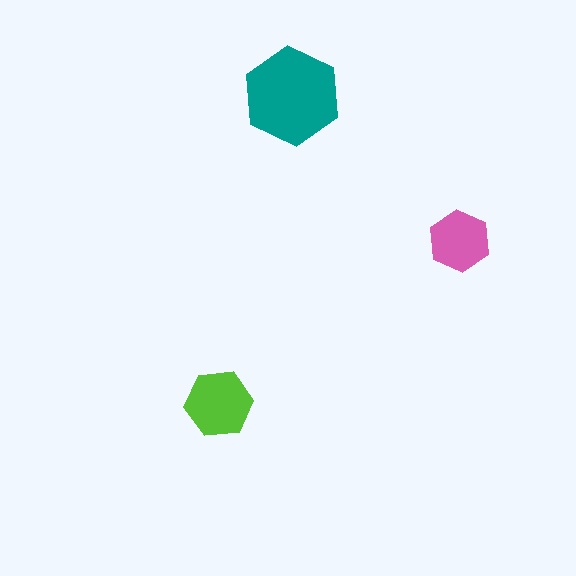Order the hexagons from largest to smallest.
the teal one, the lime one, the pink one.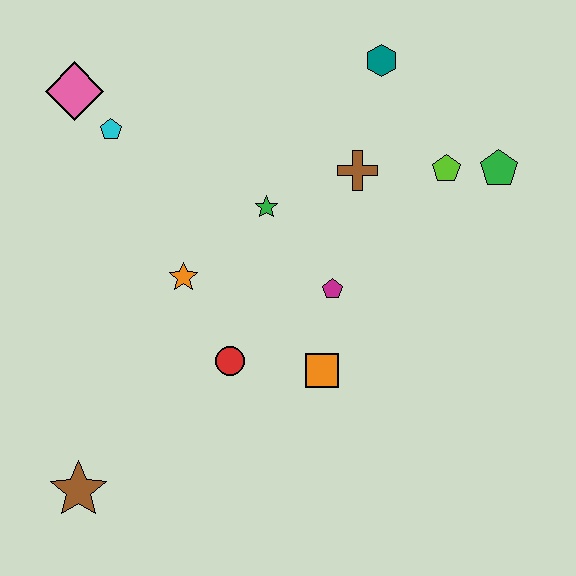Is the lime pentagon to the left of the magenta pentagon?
No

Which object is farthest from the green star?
The brown star is farthest from the green star.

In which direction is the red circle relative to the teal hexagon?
The red circle is below the teal hexagon.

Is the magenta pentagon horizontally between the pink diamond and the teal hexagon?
Yes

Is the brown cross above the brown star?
Yes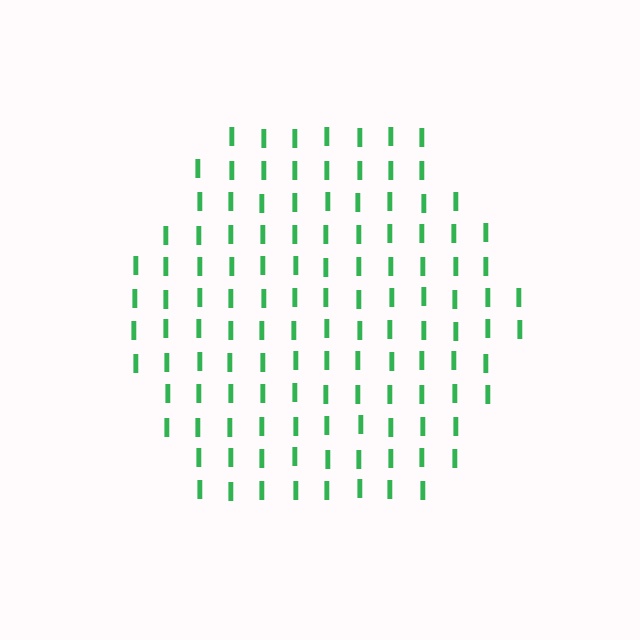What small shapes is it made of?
It is made of small letter I's.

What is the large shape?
The large shape is a hexagon.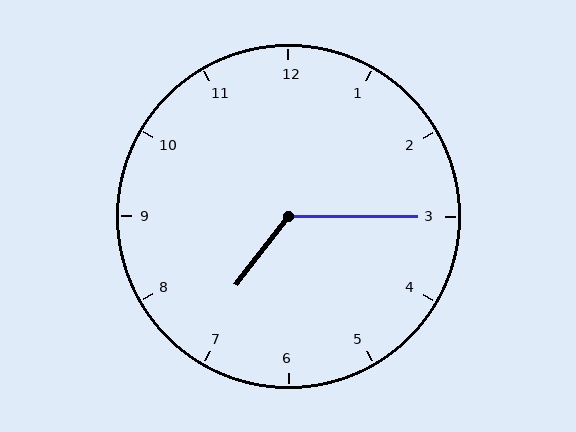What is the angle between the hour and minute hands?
Approximately 128 degrees.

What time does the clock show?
7:15.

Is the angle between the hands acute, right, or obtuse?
It is obtuse.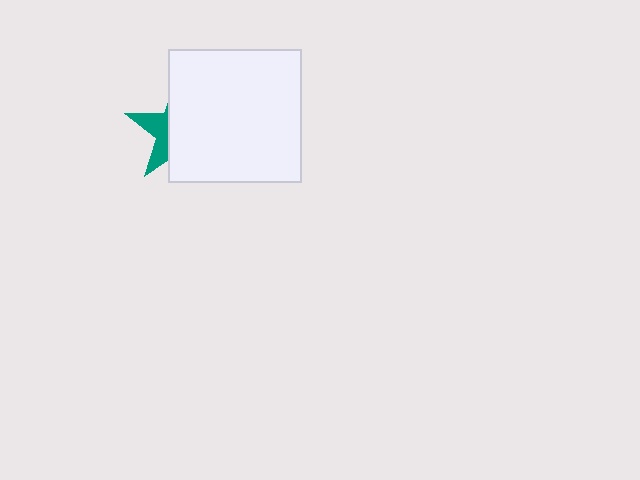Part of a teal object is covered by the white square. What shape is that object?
It is a star.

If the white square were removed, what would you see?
You would see the complete teal star.